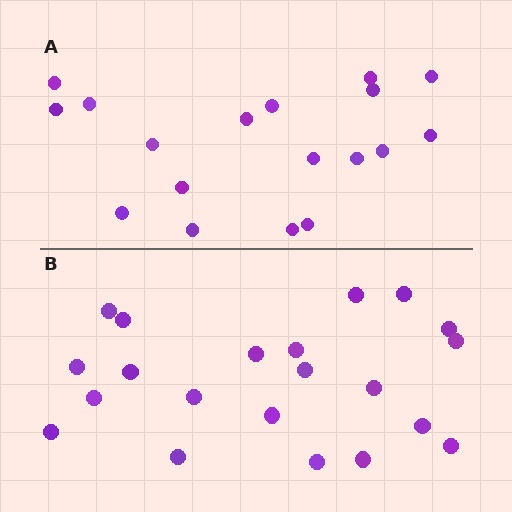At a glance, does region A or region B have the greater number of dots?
Region B (the bottom region) has more dots.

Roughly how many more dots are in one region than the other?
Region B has just a few more — roughly 2 or 3 more dots than region A.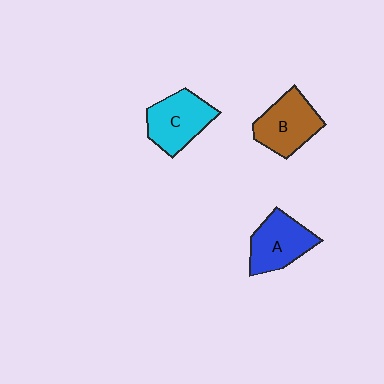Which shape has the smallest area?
Shape A (blue).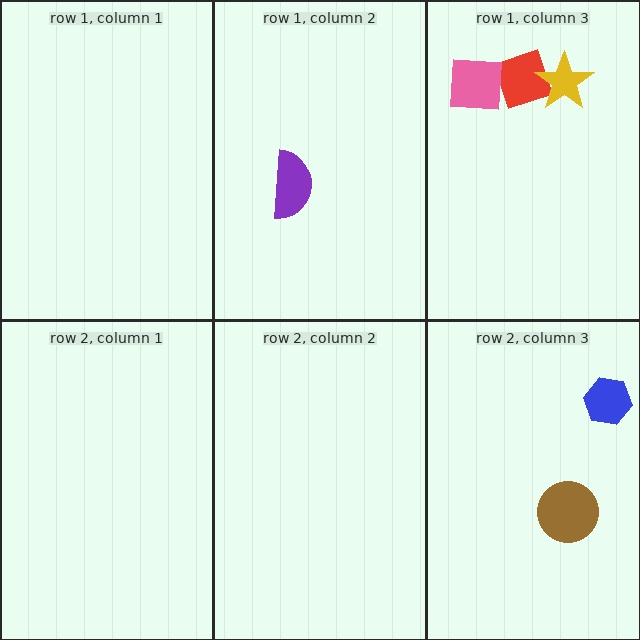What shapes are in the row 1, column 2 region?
The purple semicircle.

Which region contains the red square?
The row 1, column 3 region.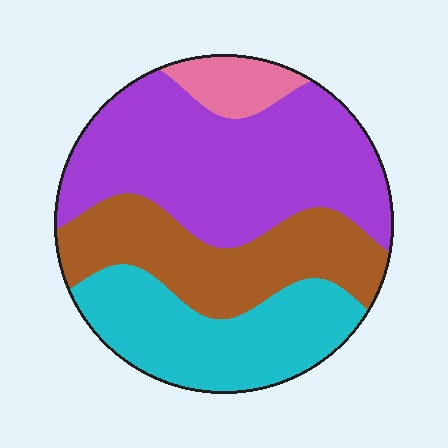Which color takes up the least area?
Pink, at roughly 5%.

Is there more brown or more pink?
Brown.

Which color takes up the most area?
Purple, at roughly 40%.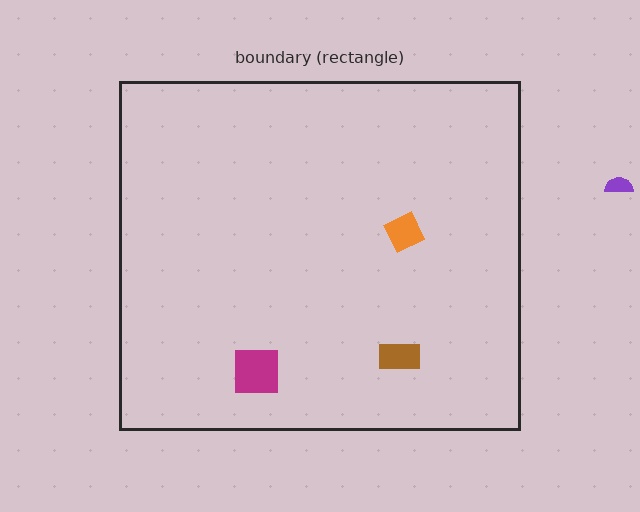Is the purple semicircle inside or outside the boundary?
Outside.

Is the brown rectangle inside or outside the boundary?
Inside.